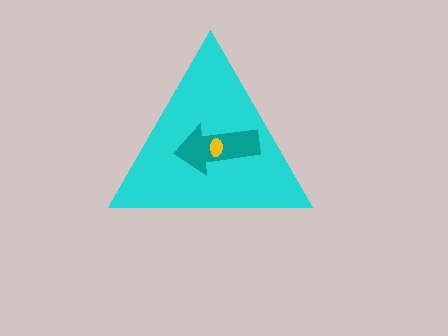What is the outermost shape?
The cyan triangle.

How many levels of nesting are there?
3.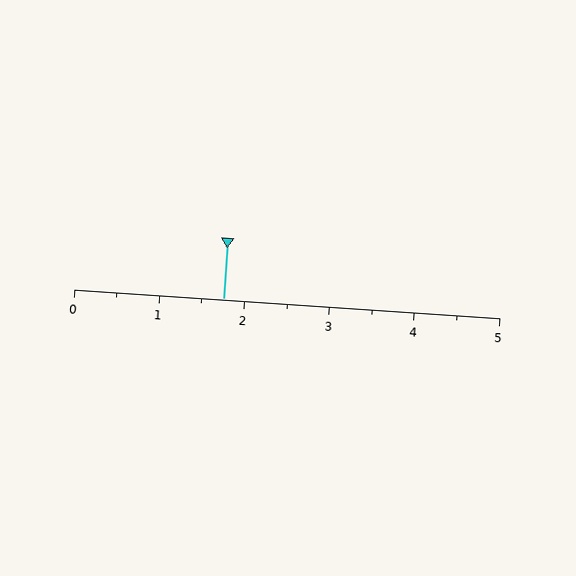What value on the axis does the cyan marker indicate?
The marker indicates approximately 1.8.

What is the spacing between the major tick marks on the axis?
The major ticks are spaced 1 apart.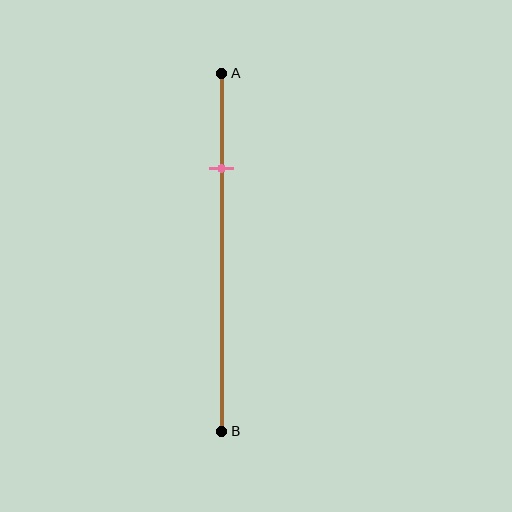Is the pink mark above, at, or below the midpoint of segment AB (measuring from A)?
The pink mark is above the midpoint of segment AB.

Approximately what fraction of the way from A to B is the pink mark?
The pink mark is approximately 25% of the way from A to B.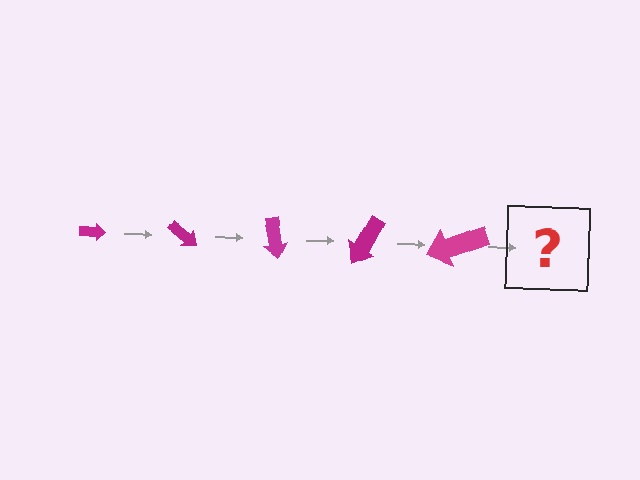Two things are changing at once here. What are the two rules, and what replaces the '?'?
The two rules are that the arrow grows larger each step and it rotates 40 degrees each step. The '?' should be an arrow, larger than the previous one and rotated 200 degrees from the start.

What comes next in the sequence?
The next element should be an arrow, larger than the previous one and rotated 200 degrees from the start.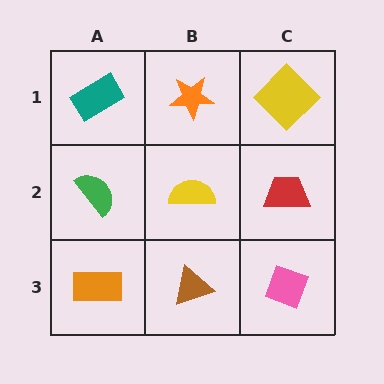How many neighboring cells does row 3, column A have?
2.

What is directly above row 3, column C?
A red trapezoid.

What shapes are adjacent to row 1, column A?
A green semicircle (row 2, column A), an orange star (row 1, column B).